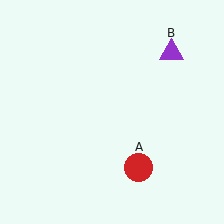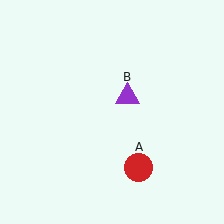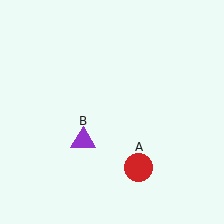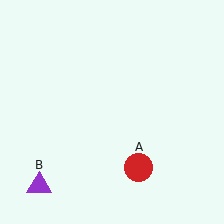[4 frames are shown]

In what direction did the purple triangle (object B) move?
The purple triangle (object B) moved down and to the left.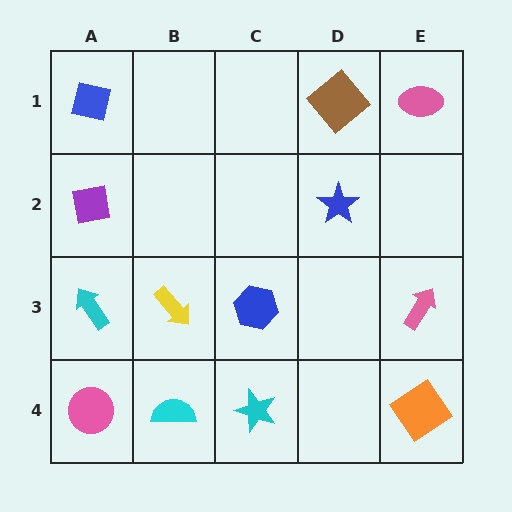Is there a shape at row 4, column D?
No, that cell is empty.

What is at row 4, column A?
A pink circle.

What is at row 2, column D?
A blue star.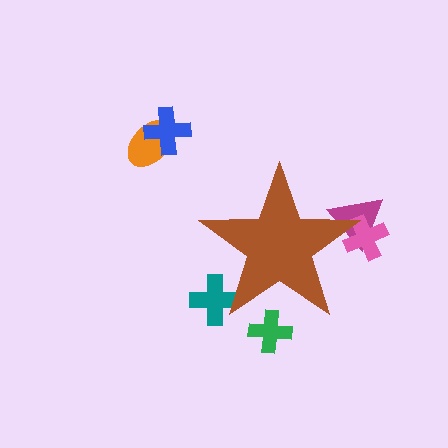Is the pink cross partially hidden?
Yes, the pink cross is partially hidden behind the brown star.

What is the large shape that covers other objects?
A brown star.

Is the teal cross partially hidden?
Yes, the teal cross is partially hidden behind the brown star.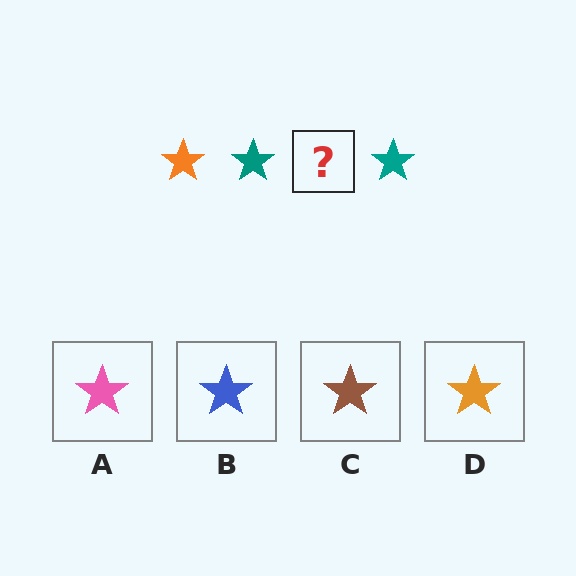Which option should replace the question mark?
Option D.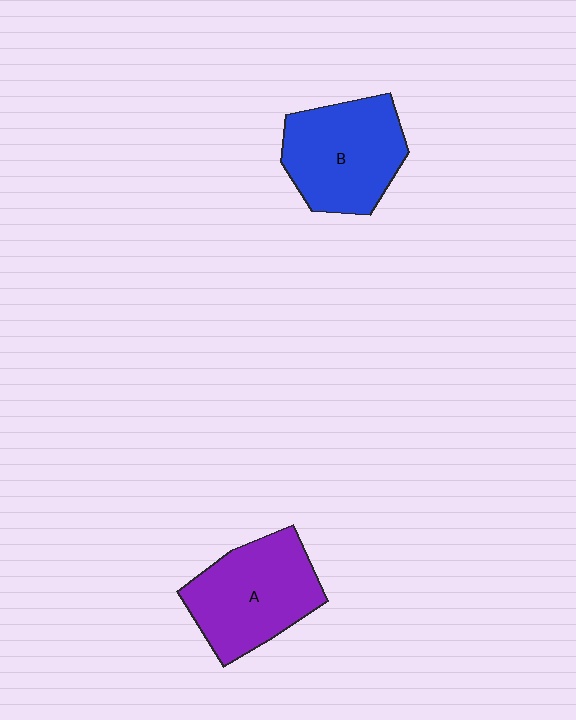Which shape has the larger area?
Shape A (purple).